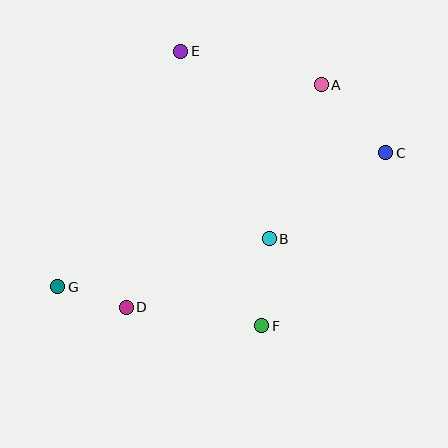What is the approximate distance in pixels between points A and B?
The distance between A and B is approximately 162 pixels.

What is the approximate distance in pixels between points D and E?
The distance between D and E is approximately 262 pixels.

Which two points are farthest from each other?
Points C and G are farthest from each other.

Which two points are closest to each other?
Points D and G are closest to each other.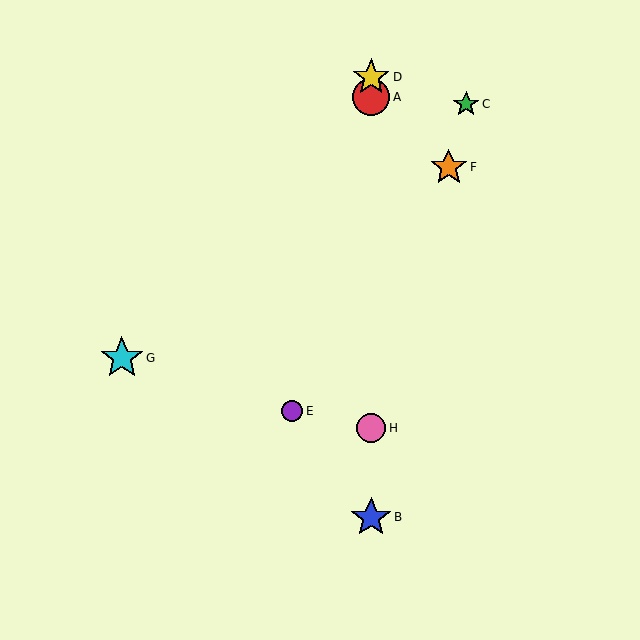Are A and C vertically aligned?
No, A is at x≈371 and C is at x≈466.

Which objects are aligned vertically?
Objects A, B, D, H are aligned vertically.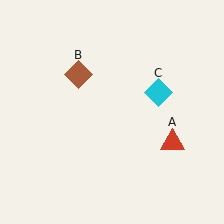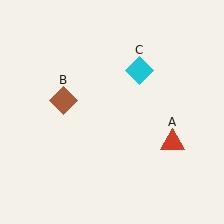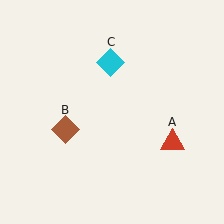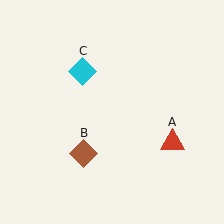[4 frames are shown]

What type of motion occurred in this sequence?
The brown diamond (object B), cyan diamond (object C) rotated counterclockwise around the center of the scene.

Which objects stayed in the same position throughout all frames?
Red triangle (object A) remained stationary.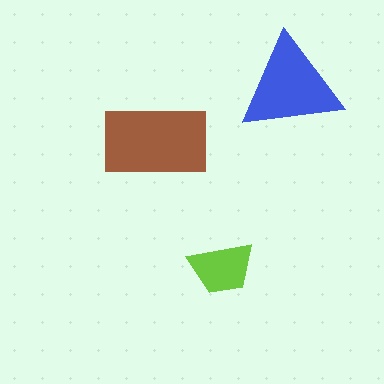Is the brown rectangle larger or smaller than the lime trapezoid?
Larger.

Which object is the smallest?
The lime trapezoid.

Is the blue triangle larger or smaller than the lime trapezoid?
Larger.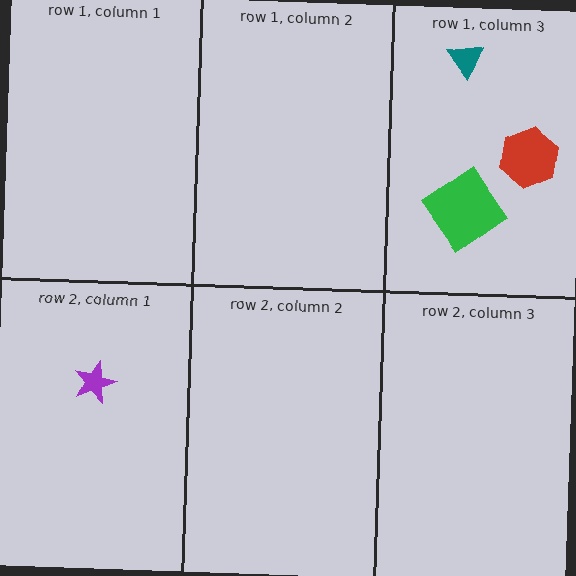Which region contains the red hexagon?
The row 1, column 3 region.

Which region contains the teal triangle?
The row 1, column 3 region.